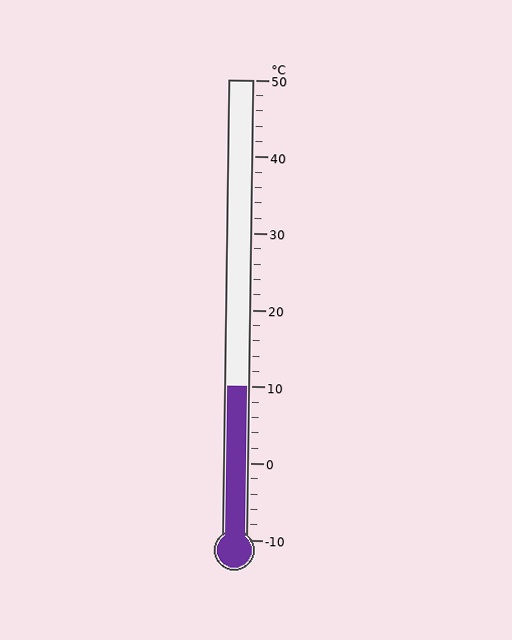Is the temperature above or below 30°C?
The temperature is below 30°C.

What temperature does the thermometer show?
The thermometer shows approximately 10°C.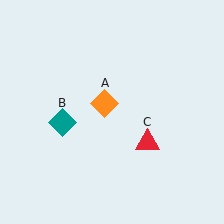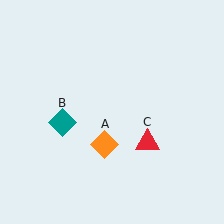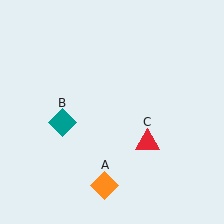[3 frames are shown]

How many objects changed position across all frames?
1 object changed position: orange diamond (object A).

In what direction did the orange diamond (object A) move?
The orange diamond (object A) moved down.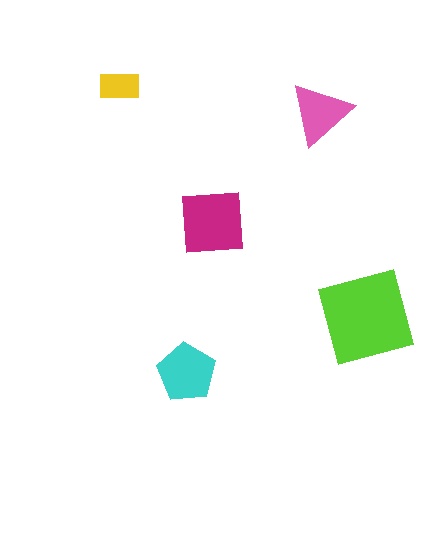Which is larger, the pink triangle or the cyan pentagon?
The cyan pentagon.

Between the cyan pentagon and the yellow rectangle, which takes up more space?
The cyan pentagon.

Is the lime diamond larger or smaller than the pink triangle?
Larger.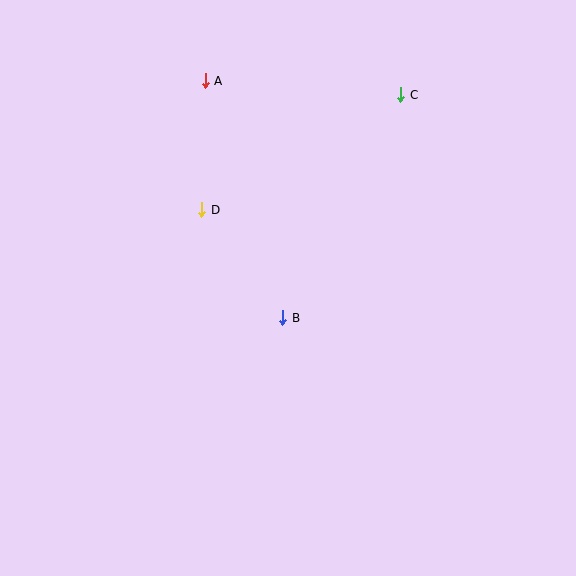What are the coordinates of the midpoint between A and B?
The midpoint between A and B is at (244, 199).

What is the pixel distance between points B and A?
The distance between B and A is 249 pixels.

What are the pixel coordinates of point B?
Point B is at (283, 318).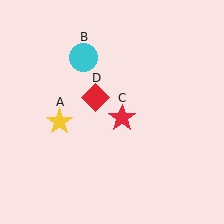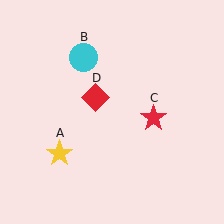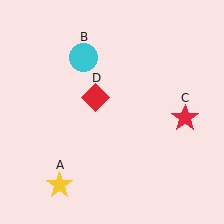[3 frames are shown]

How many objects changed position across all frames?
2 objects changed position: yellow star (object A), red star (object C).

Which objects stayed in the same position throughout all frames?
Cyan circle (object B) and red diamond (object D) remained stationary.